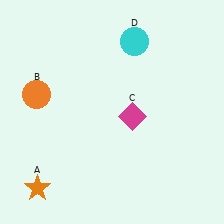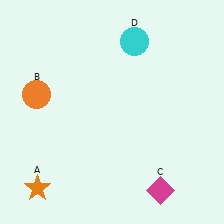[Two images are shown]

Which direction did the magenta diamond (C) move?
The magenta diamond (C) moved down.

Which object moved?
The magenta diamond (C) moved down.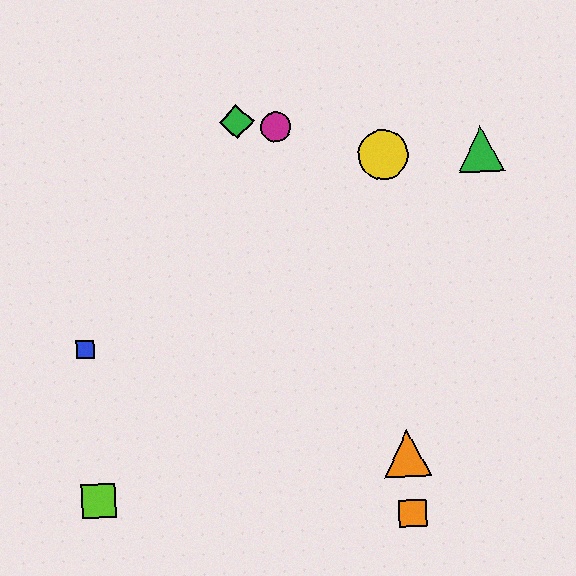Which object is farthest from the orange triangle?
The green diamond is farthest from the orange triangle.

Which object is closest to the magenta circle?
The green diamond is closest to the magenta circle.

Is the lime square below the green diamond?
Yes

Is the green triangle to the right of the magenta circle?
Yes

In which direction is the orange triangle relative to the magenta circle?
The orange triangle is below the magenta circle.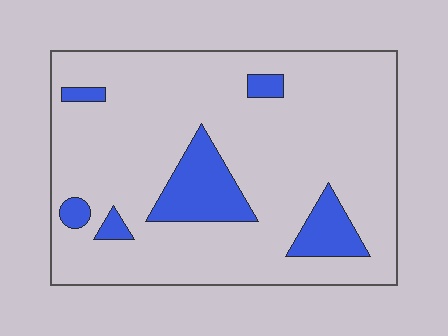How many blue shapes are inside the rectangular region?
6.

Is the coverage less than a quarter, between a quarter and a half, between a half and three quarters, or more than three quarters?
Less than a quarter.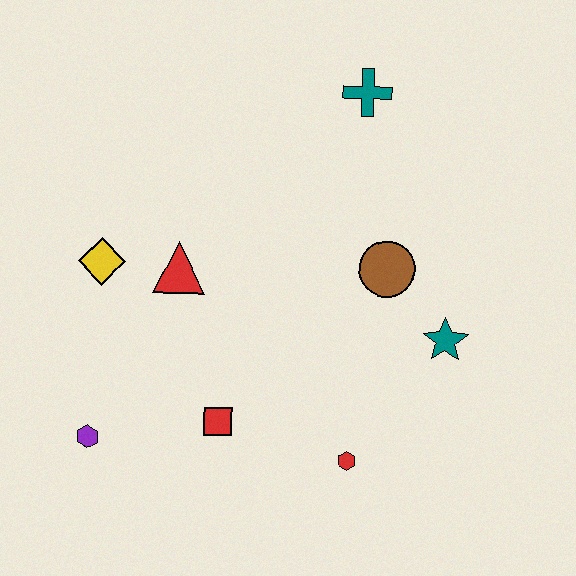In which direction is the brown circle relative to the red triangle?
The brown circle is to the right of the red triangle.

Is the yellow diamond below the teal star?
No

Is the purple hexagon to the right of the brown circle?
No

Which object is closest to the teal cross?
The brown circle is closest to the teal cross.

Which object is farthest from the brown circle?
The purple hexagon is farthest from the brown circle.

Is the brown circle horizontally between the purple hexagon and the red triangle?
No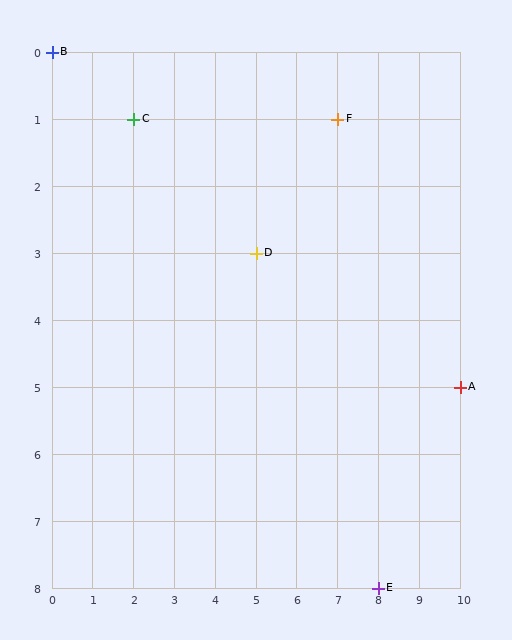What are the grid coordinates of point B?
Point B is at grid coordinates (0, 0).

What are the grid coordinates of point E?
Point E is at grid coordinates (8, 8).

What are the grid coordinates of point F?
Point F is at grid coordinates (7, 1).